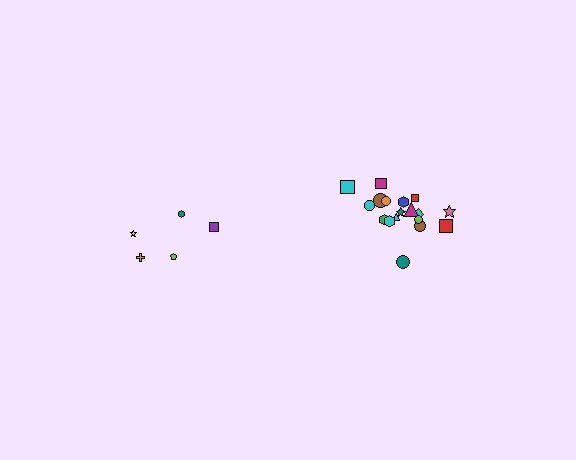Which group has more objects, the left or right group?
The right group.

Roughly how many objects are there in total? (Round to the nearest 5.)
Roughly 25 objects in total.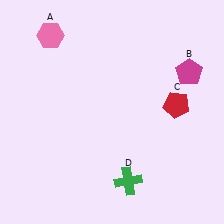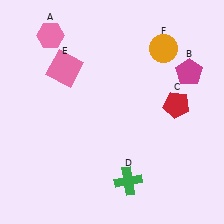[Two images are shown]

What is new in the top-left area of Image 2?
A pink square (E) was added in the top-left area of Image 2.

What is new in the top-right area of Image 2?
An orange circle (F) was added in the top-right area of Image 2.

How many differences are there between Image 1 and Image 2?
There are 2 differences between the two images.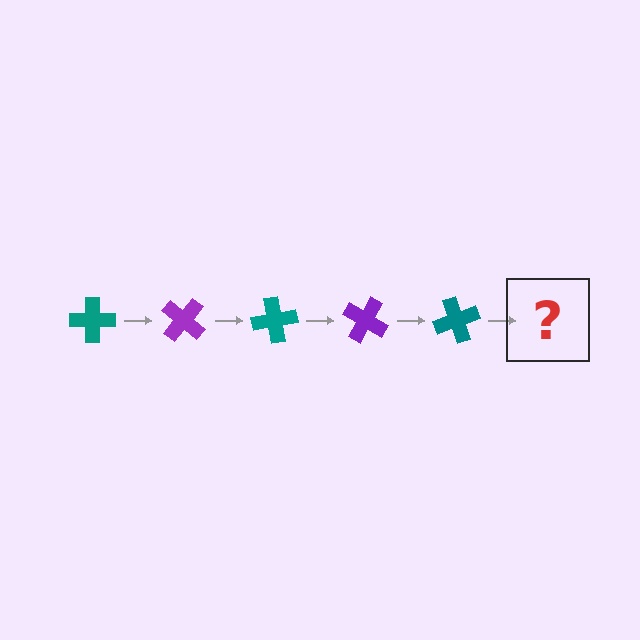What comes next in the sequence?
The next element should be a purple cross, rotated 200 degrees from the start.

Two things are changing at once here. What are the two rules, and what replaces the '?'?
The two rules are that it rotates 40 degrees each step and the color cycles through teal and purple. The '?' should be a purple cross, rotated 200 degrees from the start.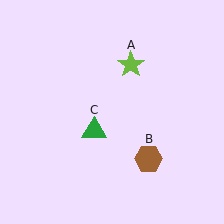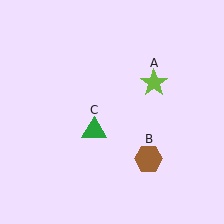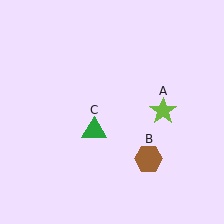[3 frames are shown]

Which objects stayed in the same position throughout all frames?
Brown hexagon (object B) and green triangle (object C) remained stationary.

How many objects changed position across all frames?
1 object changed position: lime star (object A).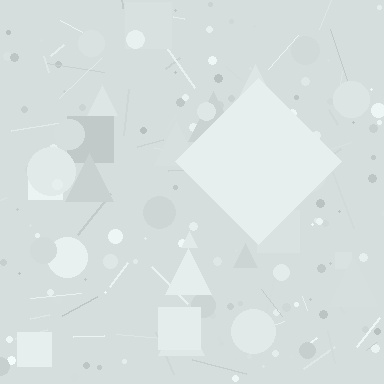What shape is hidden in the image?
A diamond is hidden in the image.